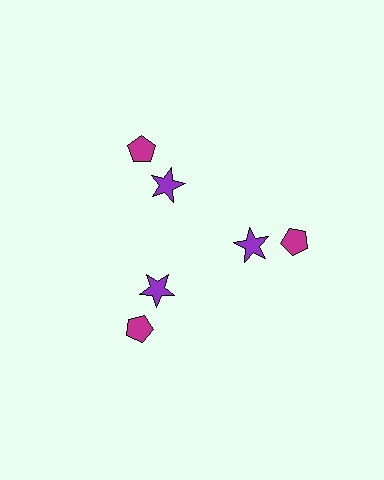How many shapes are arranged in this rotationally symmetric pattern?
There are 6 shapes, arranged in 3 groups of 2.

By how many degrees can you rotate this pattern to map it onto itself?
The pattern maps onto itself every 120 degrees of rotation.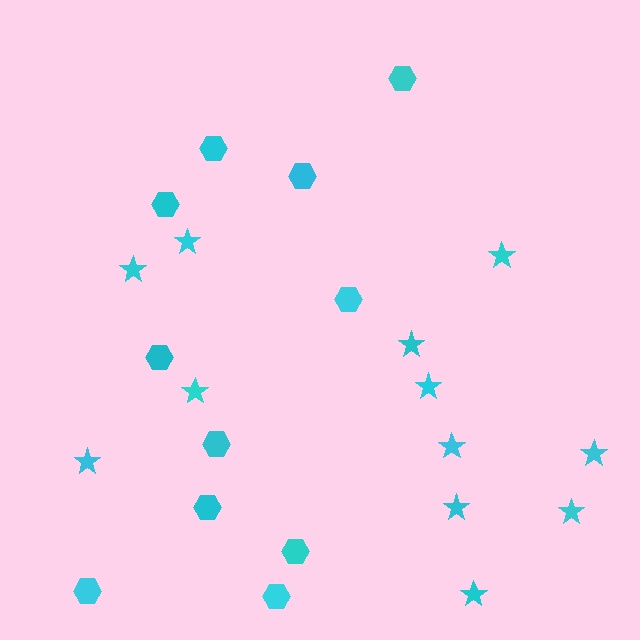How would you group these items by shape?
There are 2 groups: one group of stars (12) and one group of hexagons (11).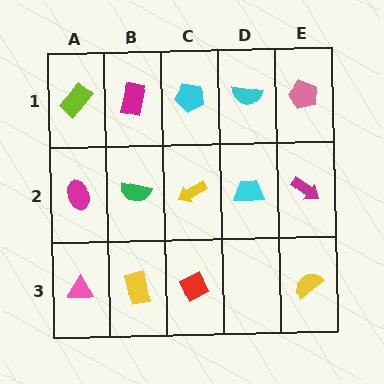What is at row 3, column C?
A red diamond.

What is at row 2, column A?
A magenta ellipse.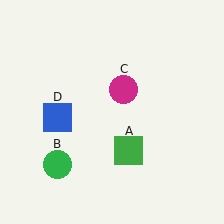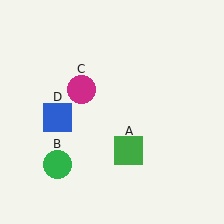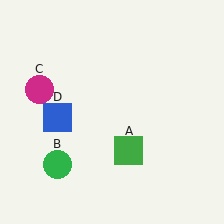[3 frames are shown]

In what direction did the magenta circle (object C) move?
The magenta circle (object C) moved left.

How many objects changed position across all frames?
1 object changed position: magenta circle (object C).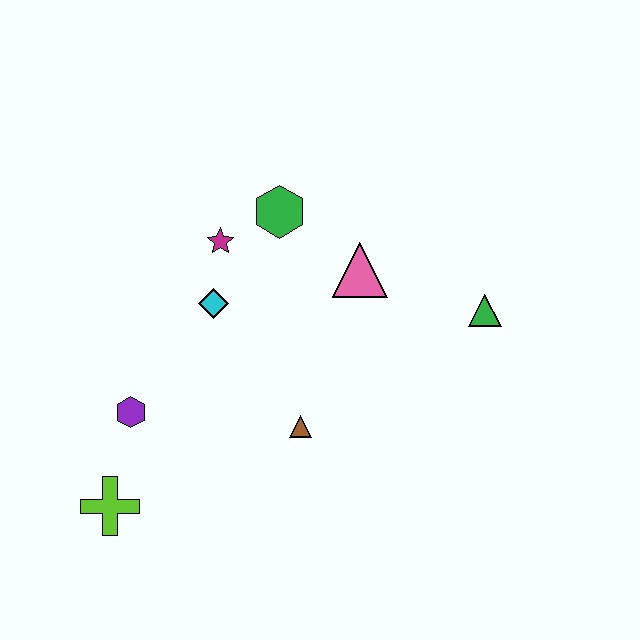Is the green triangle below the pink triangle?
Yes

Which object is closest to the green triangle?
The pink triangle is closest to the green triangle.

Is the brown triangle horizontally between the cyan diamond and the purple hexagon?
No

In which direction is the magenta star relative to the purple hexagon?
The magenta star is above the purple hexagon.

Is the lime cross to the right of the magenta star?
No